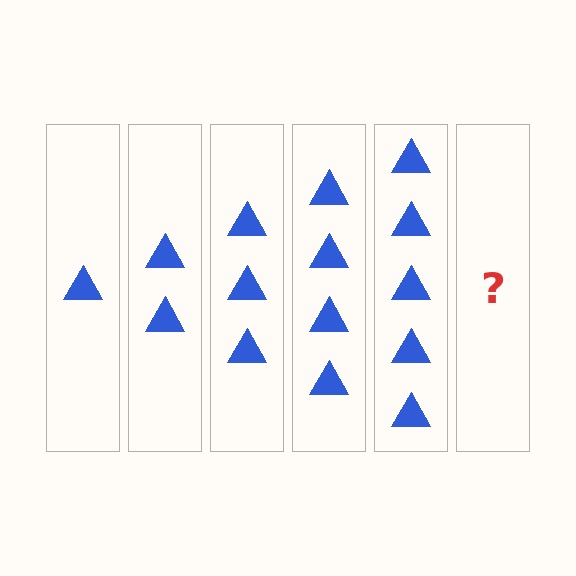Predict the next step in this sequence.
The next step is 6 triangles.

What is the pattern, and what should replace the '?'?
The pattern is that each step adds one more triangle. The '?' should be 6 triangles.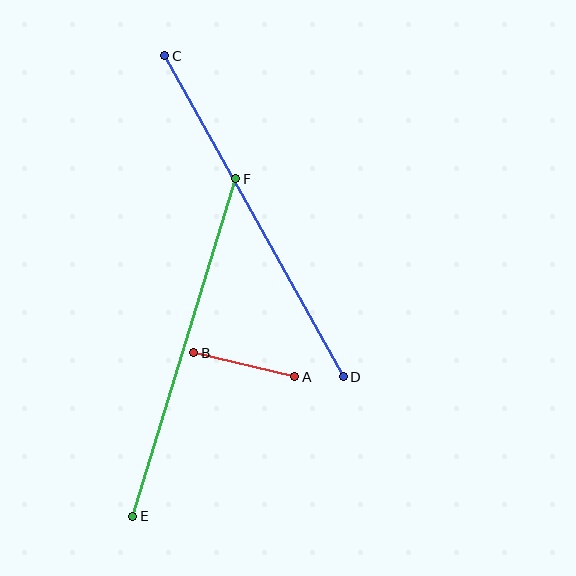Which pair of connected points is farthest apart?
Points C and D are farthest apart.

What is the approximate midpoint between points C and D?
The midpoint is at approximately (254, 216) pixels.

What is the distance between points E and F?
The distance is approximately 353 pixels.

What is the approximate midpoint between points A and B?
The midpoint is at approximately (244, 365) pixels.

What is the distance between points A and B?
The distance is approximately 104 pixels.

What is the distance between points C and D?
The distance is approximately 367 pixels.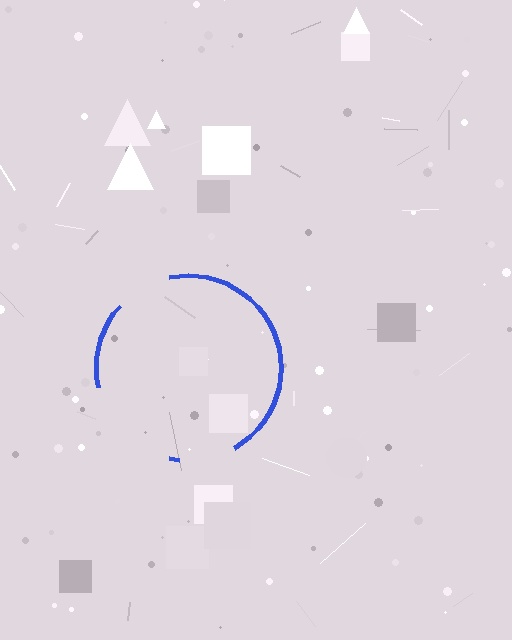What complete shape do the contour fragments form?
The contour fragments form a circle.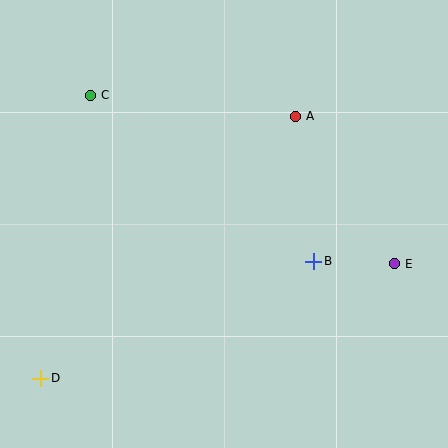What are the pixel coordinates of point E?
Point E is at (395, 264).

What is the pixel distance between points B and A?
The distance between B and A is 146 pixels.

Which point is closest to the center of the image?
Point B at (314, 261) is closest to the center.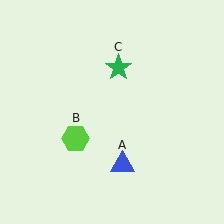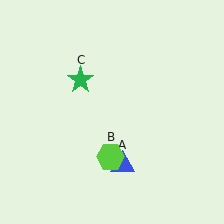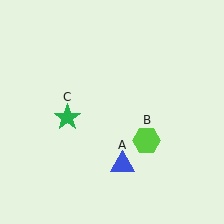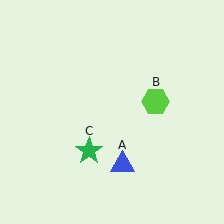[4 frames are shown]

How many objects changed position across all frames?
2 objects changed position: lime hexagon (object B), green star (object C).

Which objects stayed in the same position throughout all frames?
Blue triangle (object A) remained stationary.